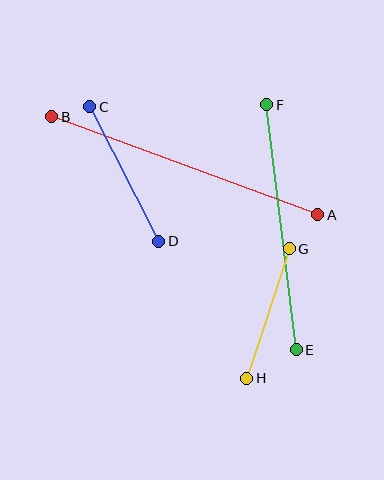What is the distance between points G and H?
The distance is approximately 136 pixels.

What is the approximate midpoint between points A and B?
The midpoint is at approximately (185, 166) pixels.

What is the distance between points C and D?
The distance is approximately 152 pixels.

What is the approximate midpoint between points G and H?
The midpoint is at approximately (268, 313) pixels.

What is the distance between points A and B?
The distance is approximately 283 pixels.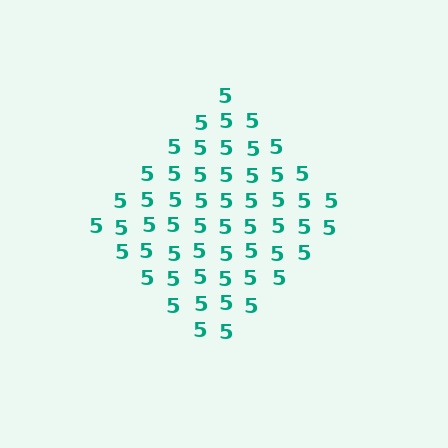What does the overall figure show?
The overall figure shows a diamond.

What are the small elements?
The small elements are digit 5's.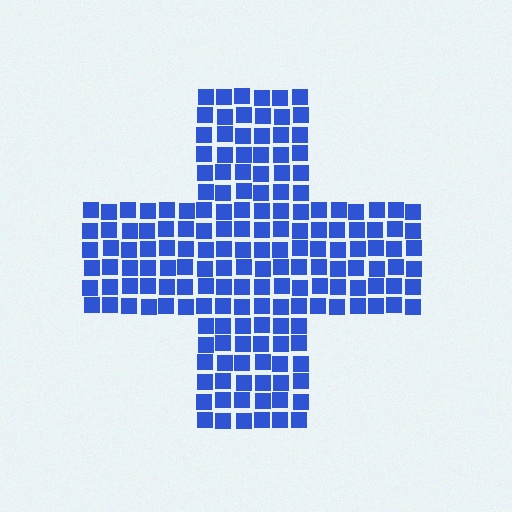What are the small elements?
The small elements are squares.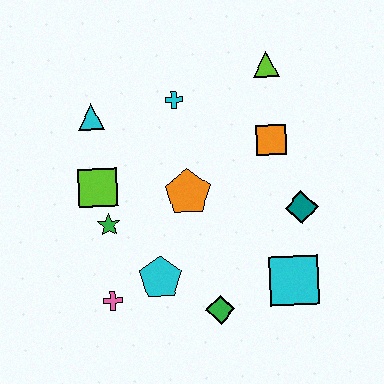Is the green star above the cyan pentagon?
Yes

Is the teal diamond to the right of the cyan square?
Yes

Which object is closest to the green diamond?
The cyan pentagon is closest to the green diamond.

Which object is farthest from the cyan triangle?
The cyan square is farthest from the cyan triangle.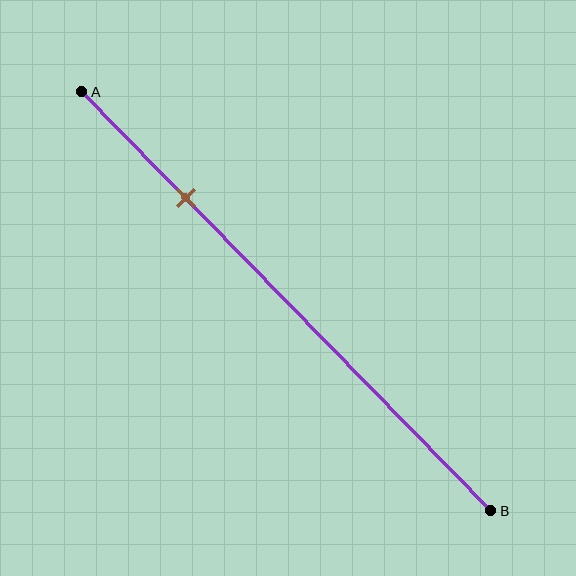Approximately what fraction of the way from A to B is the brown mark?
The brown mark is approximately 25% of the way from A to B.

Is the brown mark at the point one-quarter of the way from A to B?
Yes, the mark is approximately at the one-quarter point.